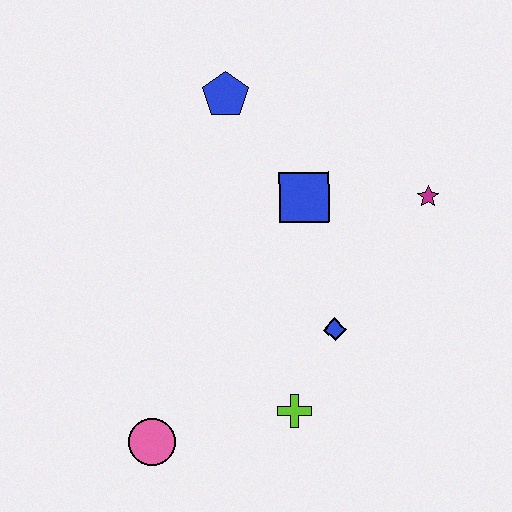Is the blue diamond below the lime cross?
No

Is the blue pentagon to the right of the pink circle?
Yes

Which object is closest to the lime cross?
The blue diamond is closest to the lime cross.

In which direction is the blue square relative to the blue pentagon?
The blue square is below the blue pentagon.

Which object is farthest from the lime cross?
The blue pentagon is farthest from the lime cross.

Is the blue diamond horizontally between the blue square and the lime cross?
No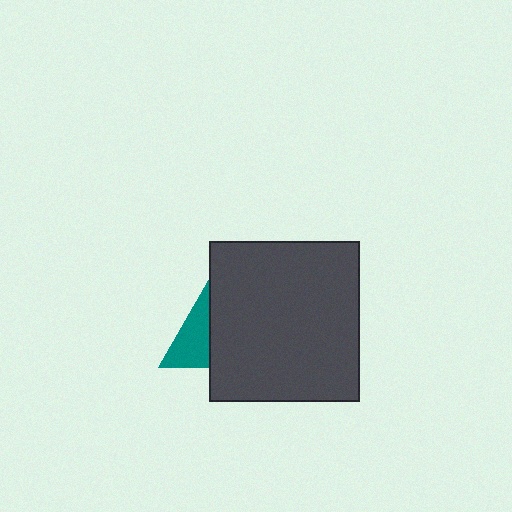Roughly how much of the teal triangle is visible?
About half of it is visible (roughly 52%).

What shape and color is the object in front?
The object in front is a dark gray rectangle.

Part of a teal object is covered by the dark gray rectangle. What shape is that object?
It is a triangle.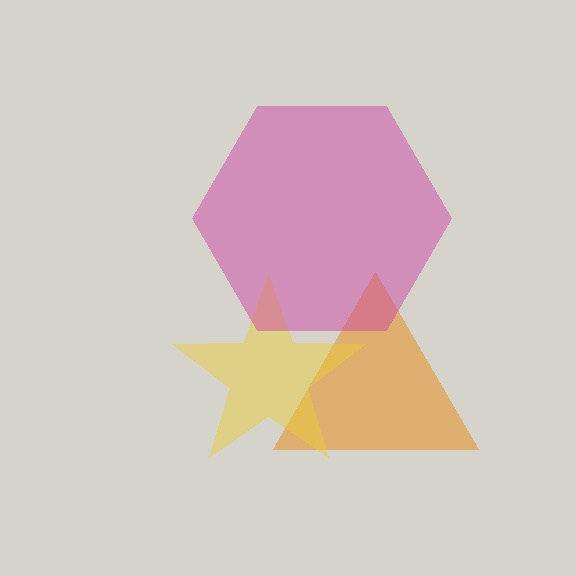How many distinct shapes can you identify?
There are 3 distinct shapes: an orange triangle, a yellow star, a magenta hexagon.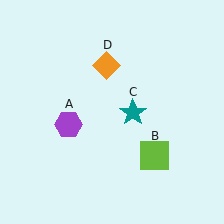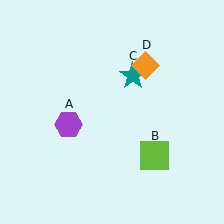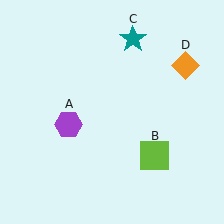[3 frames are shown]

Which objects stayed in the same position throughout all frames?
Purple hexagon (object A) and lime square (object B) remained stationary.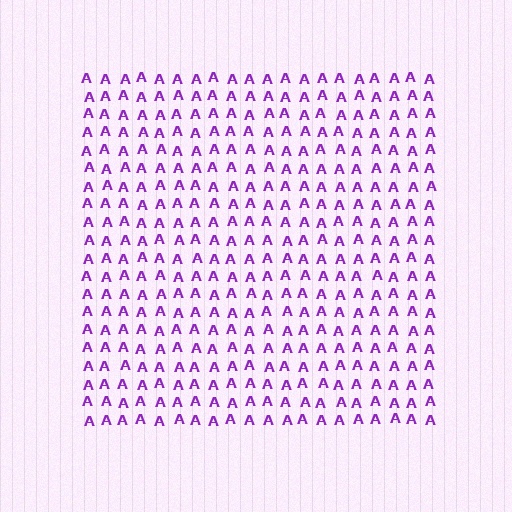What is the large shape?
The large shape is a square.